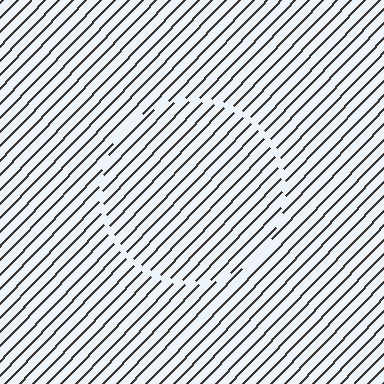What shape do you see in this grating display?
An illusory circle. The interior of the shape contains the same grating, shifted by half a period — the contour is defined by the phase discontinuity where line-ends from the inner and outer gratings abut.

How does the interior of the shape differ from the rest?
The interior of the shape contains the same grating, shifted by half a period — the contour is defined by the phase discontinuity where line-ends from the inner and outer gratings abut.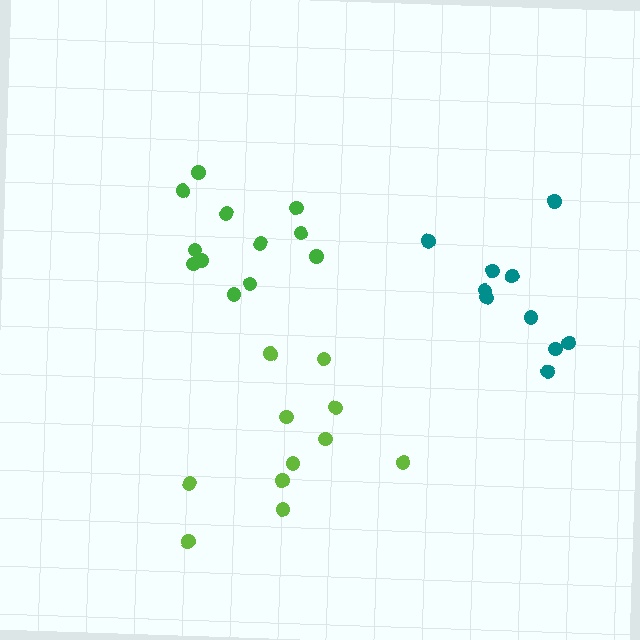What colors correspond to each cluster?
The clusters are colored: green, lime, teal.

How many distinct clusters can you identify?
There are 3 distinct clusters.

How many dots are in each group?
Group 1: 12 dots, Group 2: 11 dots, Group 3: 10 dots (33 total).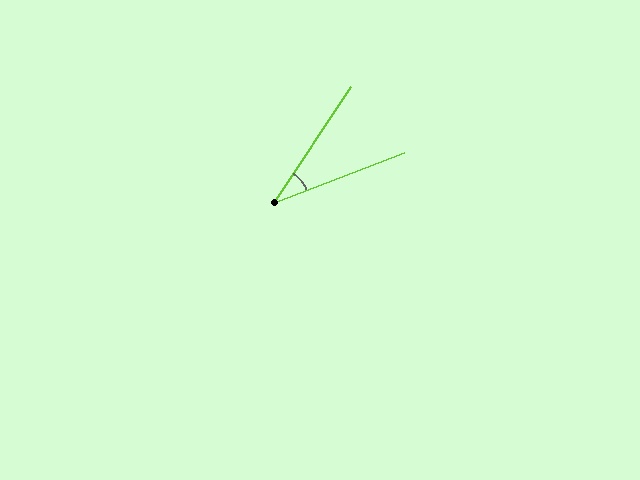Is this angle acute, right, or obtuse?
It is acute.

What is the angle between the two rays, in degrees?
Approximately 35 degrees.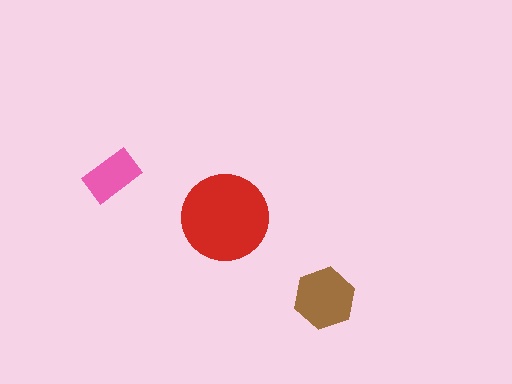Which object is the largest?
The red circle.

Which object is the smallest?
The pink rectangle.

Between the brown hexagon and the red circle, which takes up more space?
The red circle.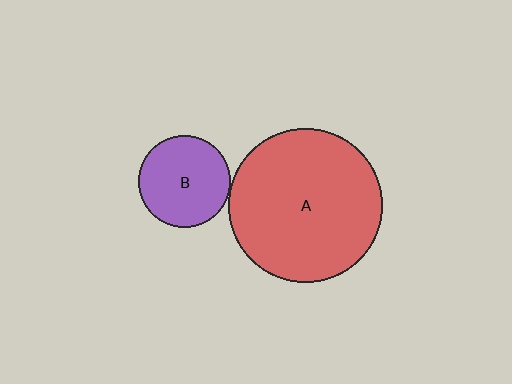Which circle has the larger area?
Circle A (red).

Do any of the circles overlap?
No, none of the circles overlap.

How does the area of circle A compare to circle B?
Approximately 2.8 times.